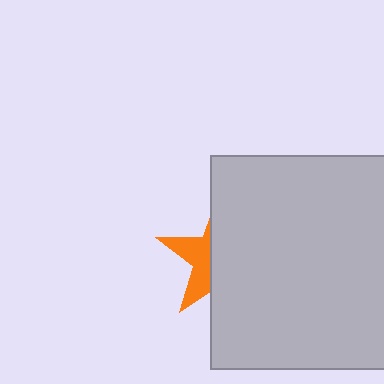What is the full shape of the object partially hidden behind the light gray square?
The partially hidden object is an orange star.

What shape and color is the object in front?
The object in front is a light gray square.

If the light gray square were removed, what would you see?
You would see the complete orange star.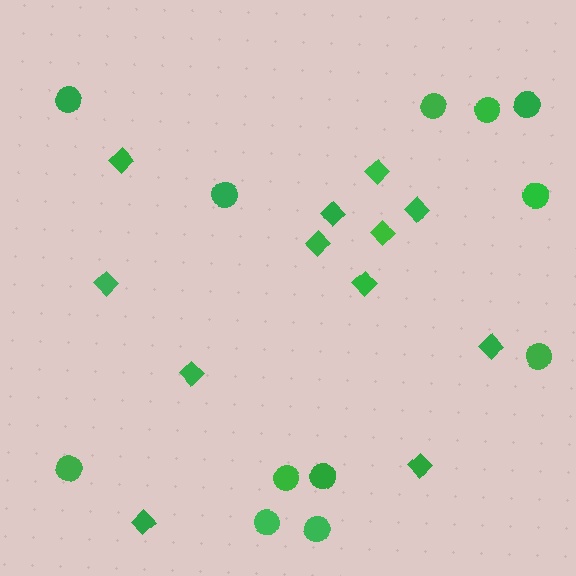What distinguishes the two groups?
There are 2 groups: one group of diamonds (12) and one group of circles (12).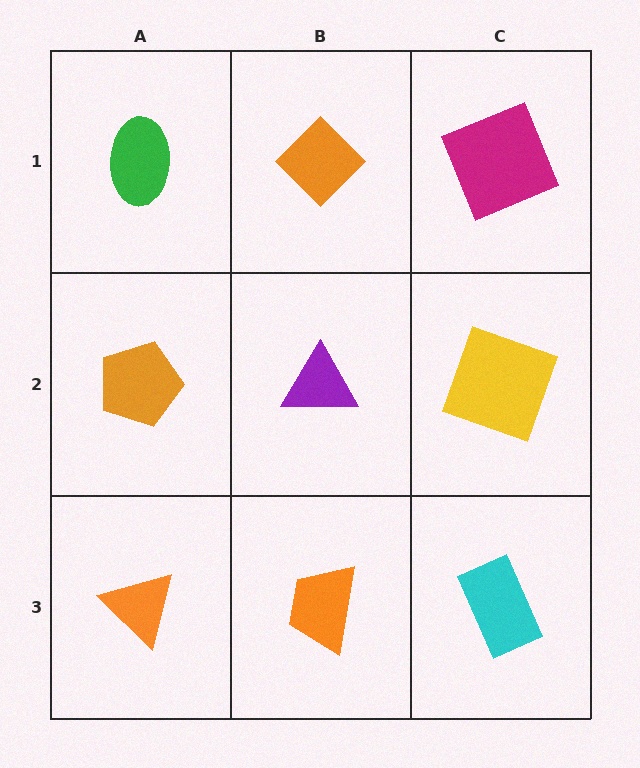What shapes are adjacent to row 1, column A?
An orange pentagon (row 2, column A), an orange diamond (row 1, column B).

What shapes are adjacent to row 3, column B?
A purple triangle (row 2, column B), an orange triangle (row 3, column A), a cyan rectangle (row 3, column C).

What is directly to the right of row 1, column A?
An orange diamond.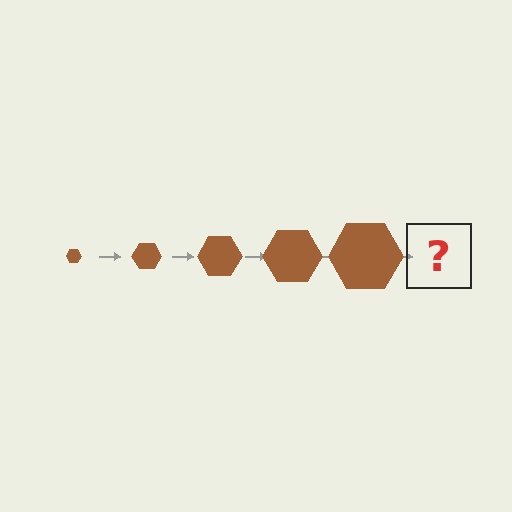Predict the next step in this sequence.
The next step is a brown hexagon, larger than the previous one.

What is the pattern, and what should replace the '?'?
The pattern is that the hexagon gets progressively larger each step. The '?' should be a brown hexagon, larger than the previous one.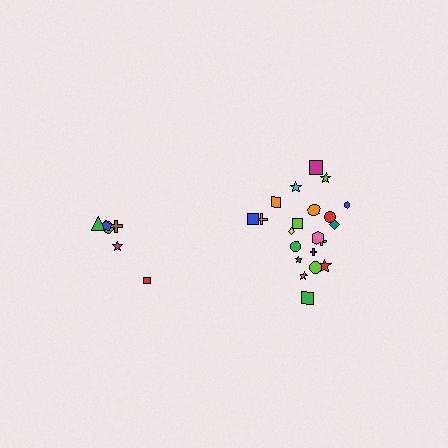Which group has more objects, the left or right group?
The right group.